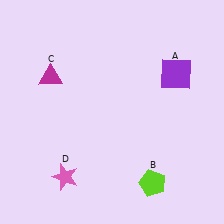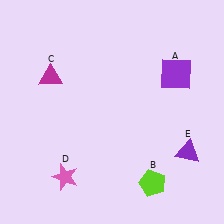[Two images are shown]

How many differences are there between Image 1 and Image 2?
There is 1 difference between the two images.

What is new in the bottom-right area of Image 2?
A purple triangle (E) was added in the bottom-right area of Image 2.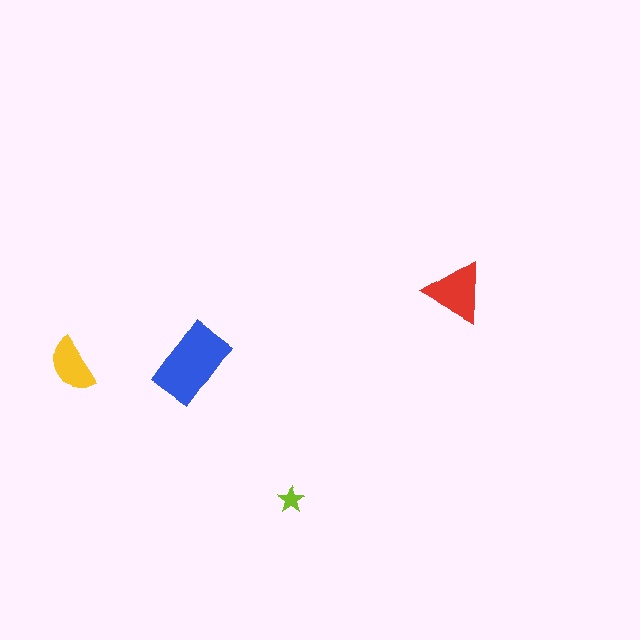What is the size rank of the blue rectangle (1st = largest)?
1st.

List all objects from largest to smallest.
The blue rectangle, the red triangle, the yellow semicircle, the lime star.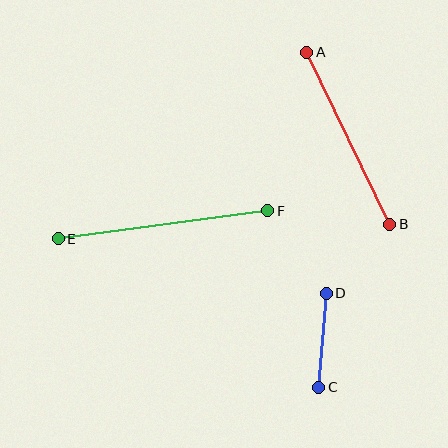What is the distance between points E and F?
The distance is approximately 212 pixels.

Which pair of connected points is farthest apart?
Points E and F are farthest apart.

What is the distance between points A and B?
The distance is approximately 191 pixels.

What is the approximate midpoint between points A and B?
The midpoint is at approximately (348, 138) pixels.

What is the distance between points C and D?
The distance is approximately 95 pixels.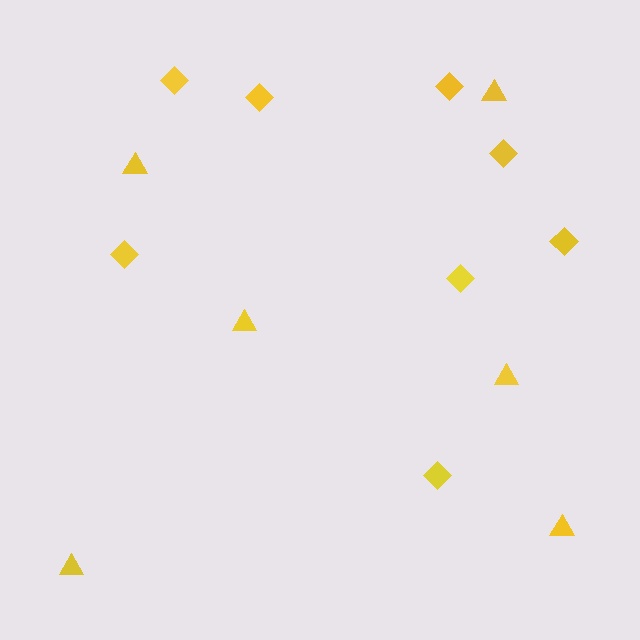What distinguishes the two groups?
There are 2 groups: one group of diamonds (8) and one group of triangles (6).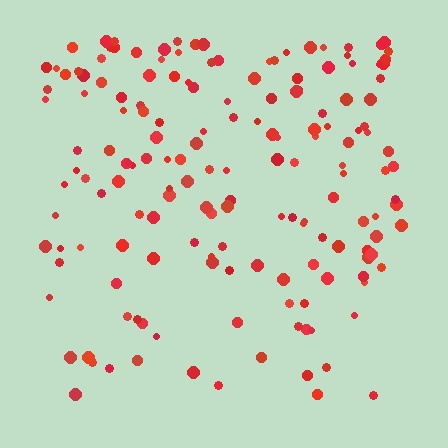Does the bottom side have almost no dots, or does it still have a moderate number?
Still a moderate number, just noticeably fewer than the top.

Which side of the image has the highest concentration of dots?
The top.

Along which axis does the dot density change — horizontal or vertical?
Vertical.